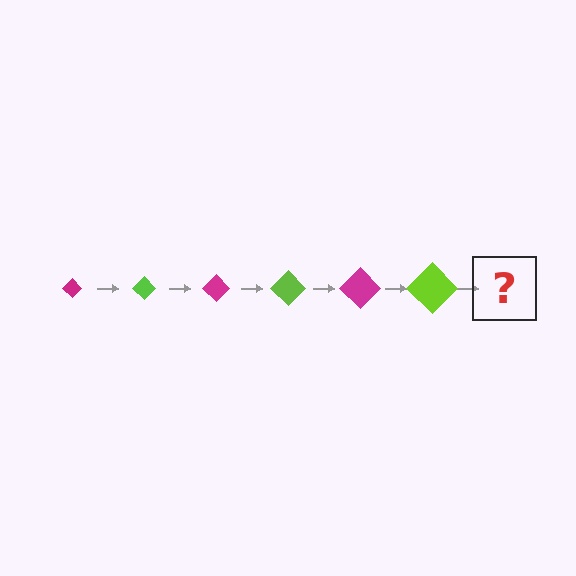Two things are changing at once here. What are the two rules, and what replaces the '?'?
The two rules are that the diamond grows larger each step and the color cycles through magenta and lime. The '?' should be a magenta diamond, larger than the previous one.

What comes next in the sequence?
The next element should be a magenta diamond, larger than the previous one.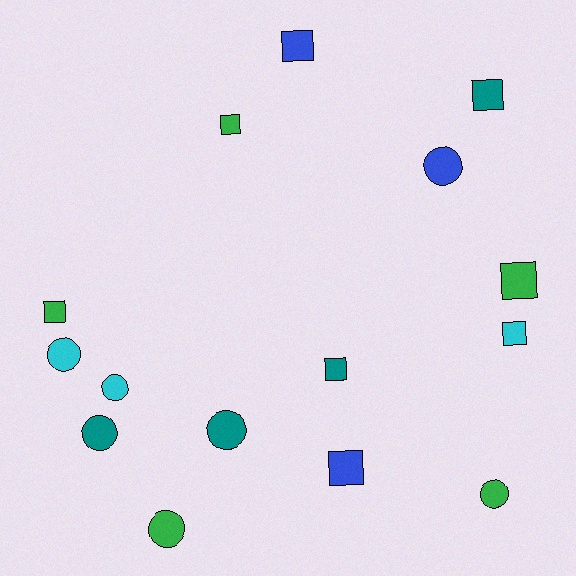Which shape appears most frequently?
Square, with 8 objects.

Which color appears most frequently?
Green, with 5 objects.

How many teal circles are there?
There are 2 teal circles.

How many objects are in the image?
There are 15 objects.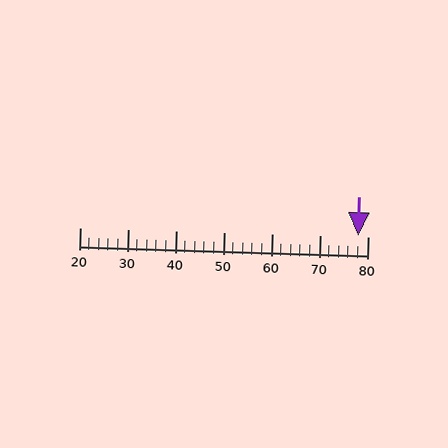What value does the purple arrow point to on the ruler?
The purple arrow points to approximately 78.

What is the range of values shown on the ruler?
The ruler shows values from 20 to 80.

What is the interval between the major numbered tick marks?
The major tick marks are spaced 10 units apart.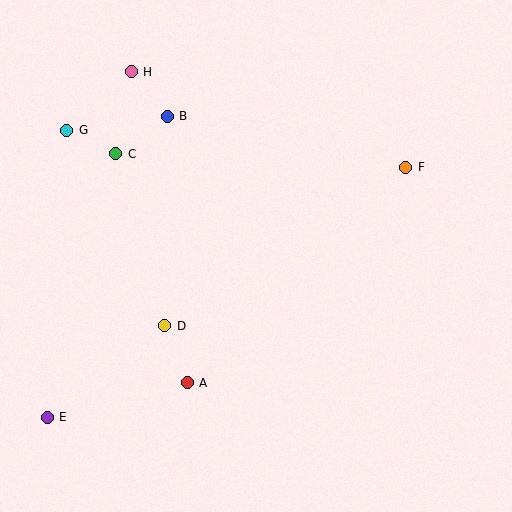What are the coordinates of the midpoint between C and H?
The midpoint between C and H is at (123, 113).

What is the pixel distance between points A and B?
The distance between A and B is 267 pixels.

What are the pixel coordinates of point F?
Point F is at (406, 167).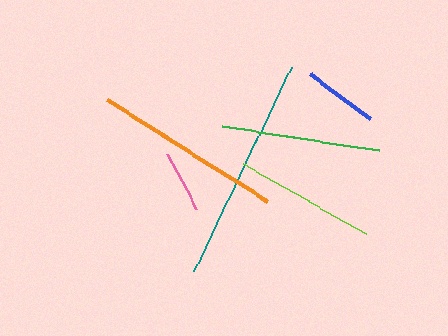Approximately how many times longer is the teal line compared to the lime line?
The teal line is approximately 1.6 times the length of the lime line.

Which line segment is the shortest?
The pink line is the shortest at approximately 62 pixels.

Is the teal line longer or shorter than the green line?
The teal line is longer than the green line.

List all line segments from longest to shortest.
From longest to shortest: teal, orange, green, lime, blue, pink.